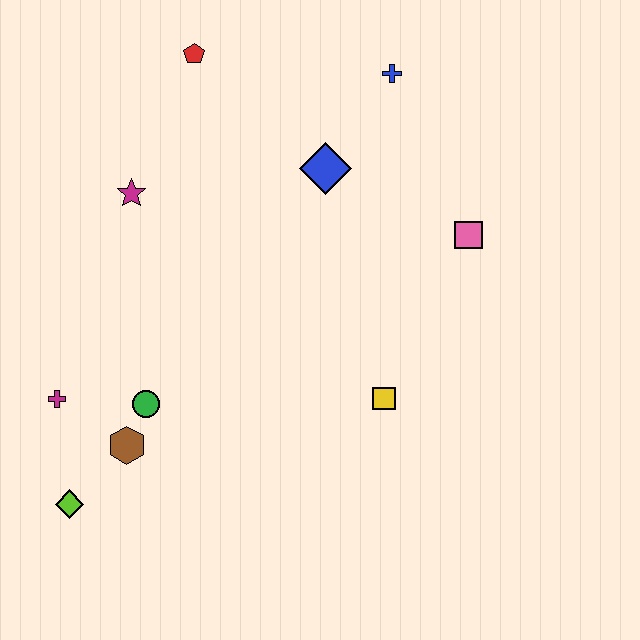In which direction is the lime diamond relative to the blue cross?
The lime diamond is below the blue cross.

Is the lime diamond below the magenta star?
Yes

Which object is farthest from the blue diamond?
The lime diamond is farthest from the blue diamond.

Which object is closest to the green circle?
The brown hexagon is closest to the green circle.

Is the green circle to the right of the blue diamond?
No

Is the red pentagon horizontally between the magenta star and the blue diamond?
Yes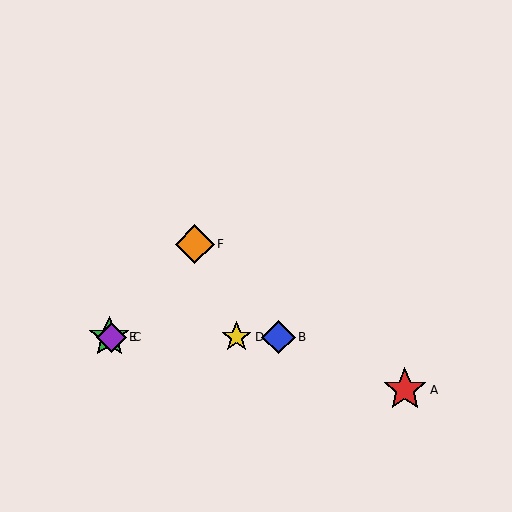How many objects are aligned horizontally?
4 objects (B, C, D, E) are aligned horizontally.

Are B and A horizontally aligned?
No, B is at y≈337 and A is at y≈390.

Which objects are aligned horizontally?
Objects B, C, D, E are aligned horizontally.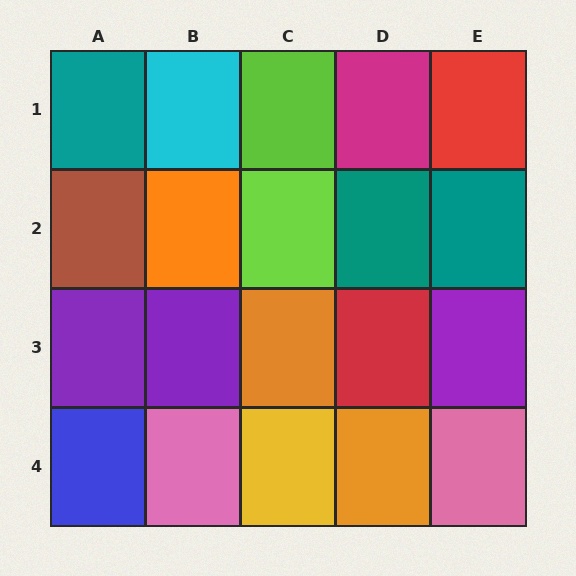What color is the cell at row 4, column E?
Pink.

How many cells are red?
2 cells are red.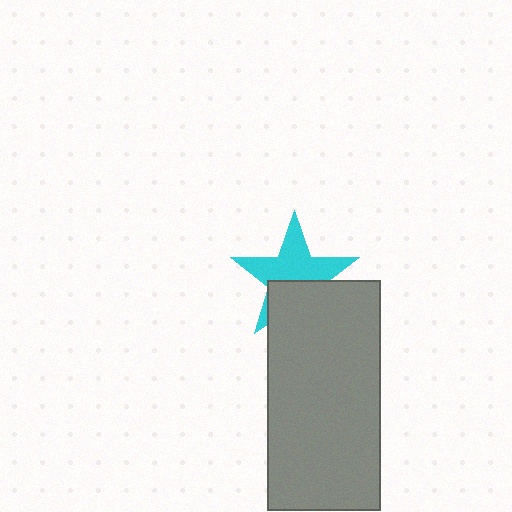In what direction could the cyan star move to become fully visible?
The cyan star could move up. That would shift it out from behind the gray rectangle entirely.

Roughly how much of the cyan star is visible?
About half of it is visible (roughly 60%).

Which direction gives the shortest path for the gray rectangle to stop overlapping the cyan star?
Moving down gives the shortest separation.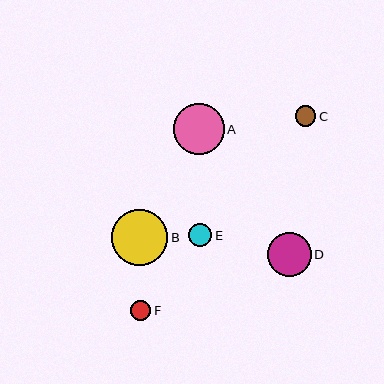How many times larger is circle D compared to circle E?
Circle D is approximately 1.9 times the size of circle E.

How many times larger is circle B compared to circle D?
Circle B is approximately 1.3 times the size of circle D.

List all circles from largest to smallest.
From largest to smallest: B, A, D, E, C, F.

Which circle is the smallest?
Circle F is the smallest with a size of approximately 20 pixels.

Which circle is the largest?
Circle B is the largest with a size of approximately 56 pixels.